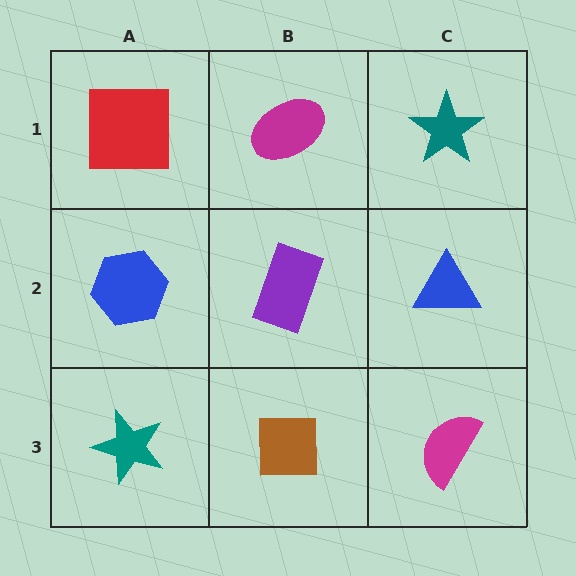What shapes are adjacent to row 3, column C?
A blue triangle (row 2, column C), a brown square (row 3, column B).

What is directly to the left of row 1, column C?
A magenta ellipse.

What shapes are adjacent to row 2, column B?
A magenta ellipse (row 1, column B), a brown square (row 3, column B), a blue hexagon (row 2, column A), a blue triangle (row 2, column C).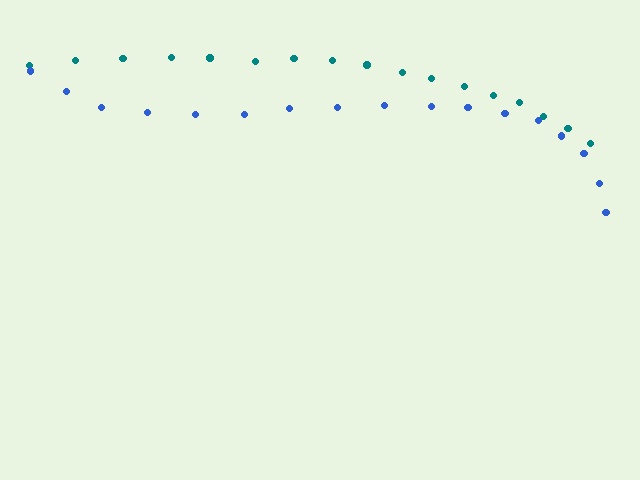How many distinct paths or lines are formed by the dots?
There are 2 distinct paths.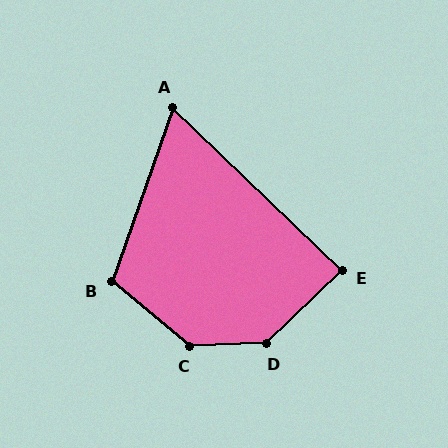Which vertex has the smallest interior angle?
A, at approximately 66 degrees.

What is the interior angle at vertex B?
Approximately 110 degrees (obtuse).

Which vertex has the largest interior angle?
C, at approximately 139 degrees.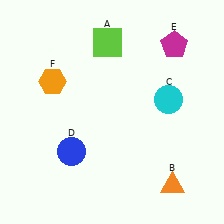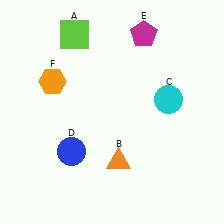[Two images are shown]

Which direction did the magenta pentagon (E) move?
The magenta pentagon (E) moved left.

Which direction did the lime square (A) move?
The lime square (A) moved left.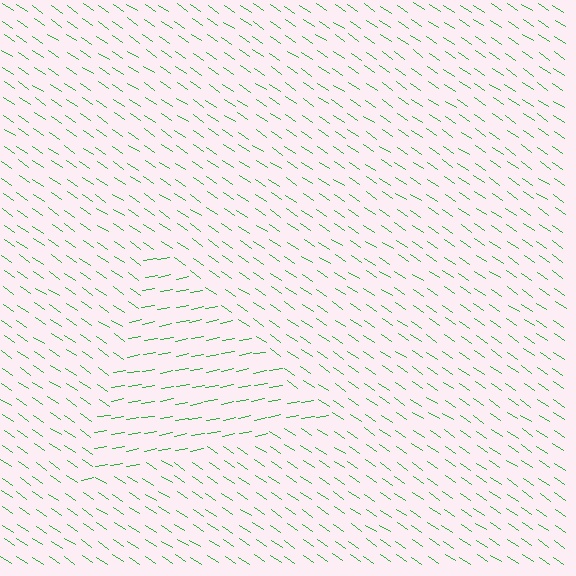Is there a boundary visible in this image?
Yes, there is a texture boundary formed by a change in line orientation.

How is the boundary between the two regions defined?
The boundary is defined purely by a change in line orientation (approximately 45 degrees difference). All lines are the same color and thickness.